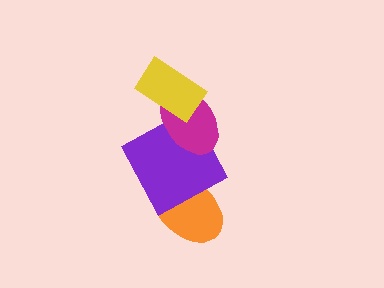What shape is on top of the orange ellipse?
The purple square is on top of the orange ellipse.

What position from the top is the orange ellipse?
The orange ellipse is 4th from the top.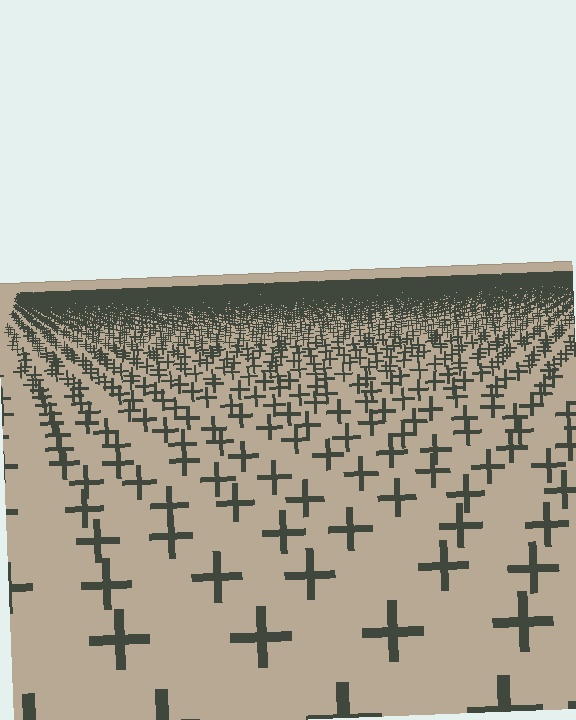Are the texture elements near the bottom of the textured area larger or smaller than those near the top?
Larger. Near the bottom, elements are closer to the viewer and appear at a bigger on-screen size.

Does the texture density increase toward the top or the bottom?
Density increases toward the top.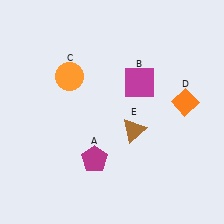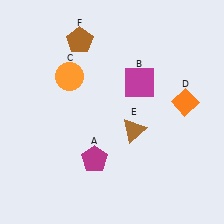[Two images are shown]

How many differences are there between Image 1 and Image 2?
There is 1 difference between the two images.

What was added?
A brown pentagon (F) was added in Image 2.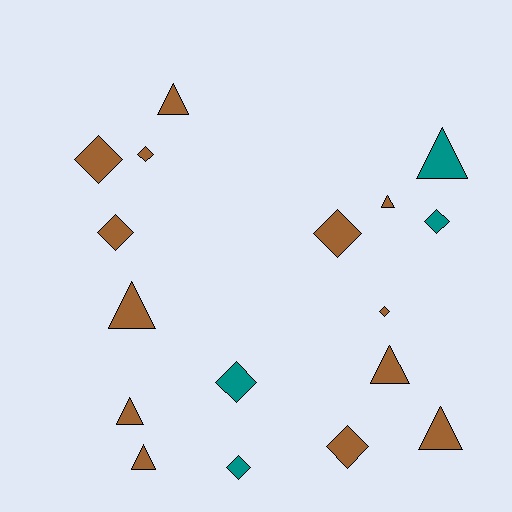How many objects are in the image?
There are 17 objects.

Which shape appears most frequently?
Diamond, with 9 objects.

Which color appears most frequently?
Brown, with 13 objects.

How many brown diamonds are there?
There are 6 brown diamonds.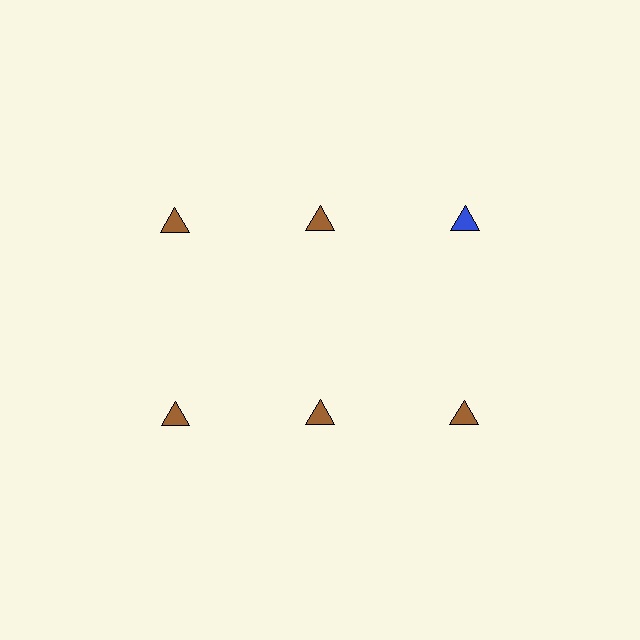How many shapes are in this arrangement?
There are 6 shapes arranged in a grid pattern.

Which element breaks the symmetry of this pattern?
The blue triangle in the top row, center column breaks the symmetry. All other shapes are brown triangles.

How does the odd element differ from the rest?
It has a different color: blue instead of brown.